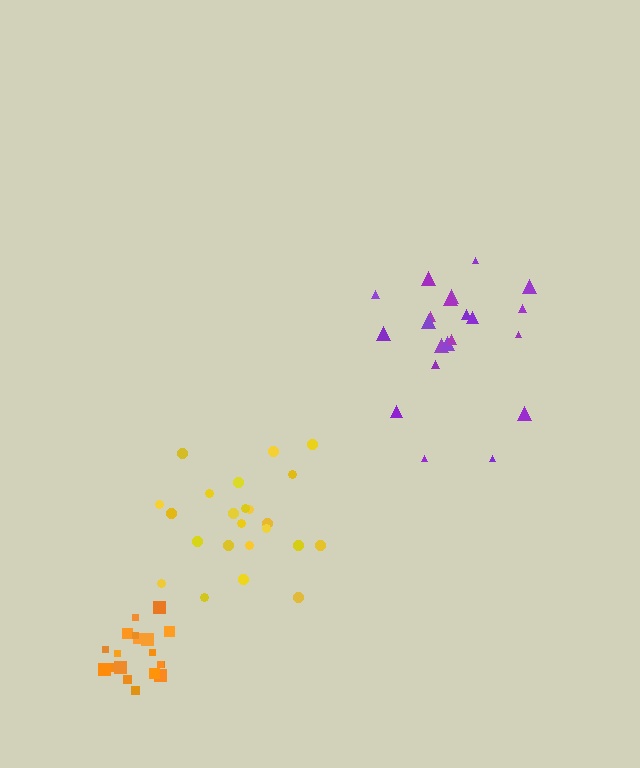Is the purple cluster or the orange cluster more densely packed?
Orange.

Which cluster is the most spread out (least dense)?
Purple.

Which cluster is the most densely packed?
Orange.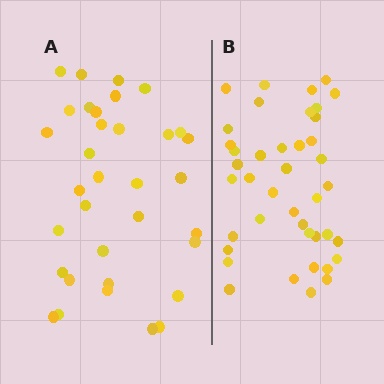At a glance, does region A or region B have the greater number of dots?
Region B (the right region) has more dots.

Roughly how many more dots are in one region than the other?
Region B has roughly 8 or so more dots than region A.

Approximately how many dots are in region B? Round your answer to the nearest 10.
About 40 dots. (The exact count is 41, which rounds to 40.)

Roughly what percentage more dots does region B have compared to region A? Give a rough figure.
About 20% more.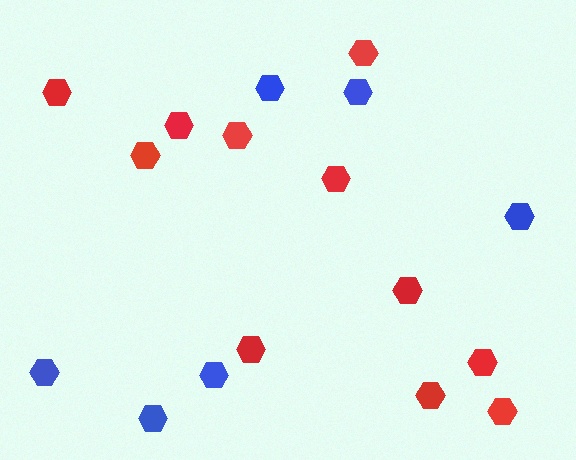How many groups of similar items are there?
There are 2 groups: one group of blue hexagons (6) and one group of red hexagons (11).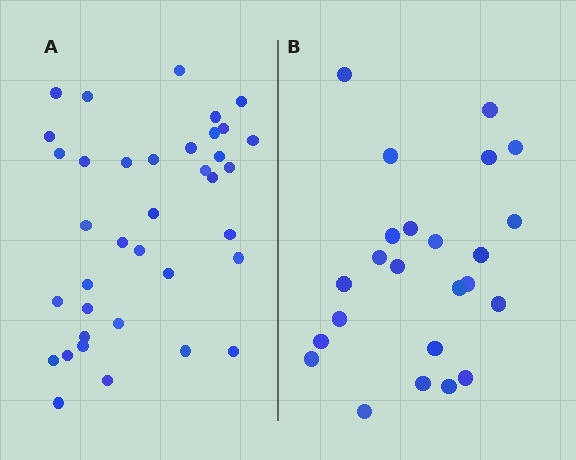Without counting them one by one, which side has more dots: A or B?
Region A (the left region) has more dots.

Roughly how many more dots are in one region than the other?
Region A has approximately 15 more dots than region B.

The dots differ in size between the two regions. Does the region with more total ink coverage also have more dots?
No. Region B has more total ink coverage because its dots are larger, but region A actually contains more individual dots. Total area can be misleading — the number of items is what matters here.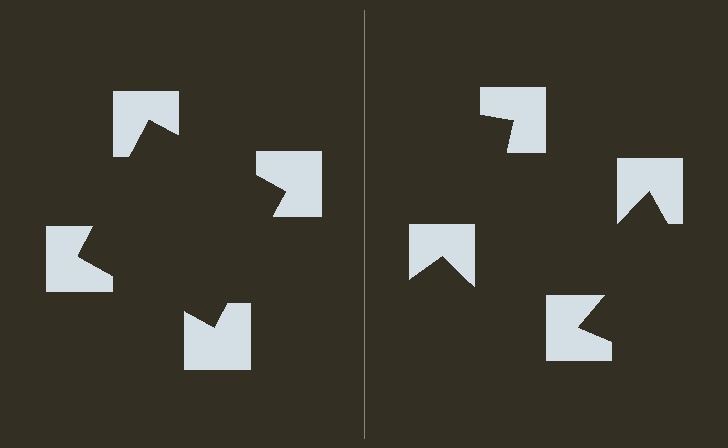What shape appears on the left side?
An illusory square.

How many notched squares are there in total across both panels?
8 — 4 on each side.